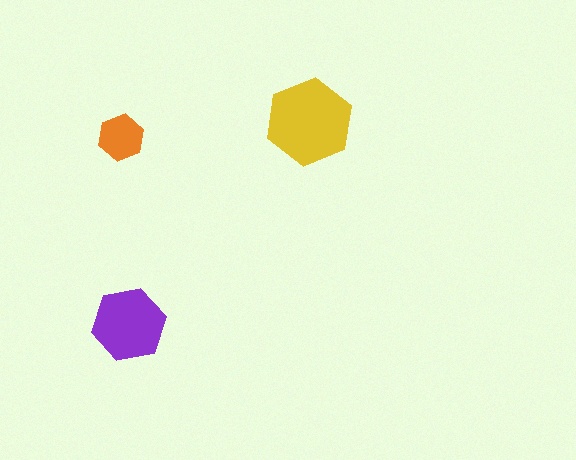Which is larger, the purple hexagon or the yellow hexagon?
The yellow one.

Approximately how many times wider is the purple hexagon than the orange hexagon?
About 1.5 times wider.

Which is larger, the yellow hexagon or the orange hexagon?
The yellow one.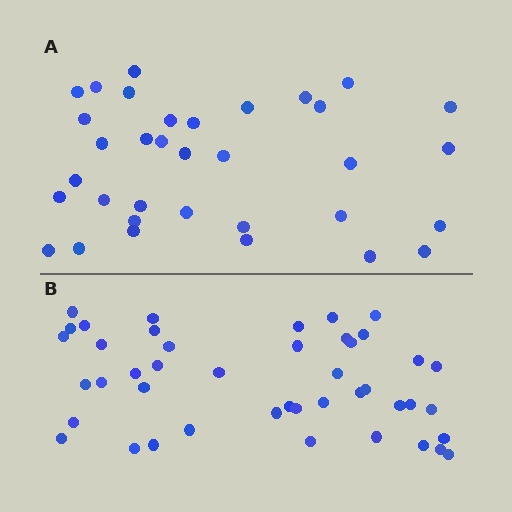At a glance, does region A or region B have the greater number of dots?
Region B (the bottom region) has more dots.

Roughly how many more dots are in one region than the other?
Region B has roughly 10 or so more dots than region A.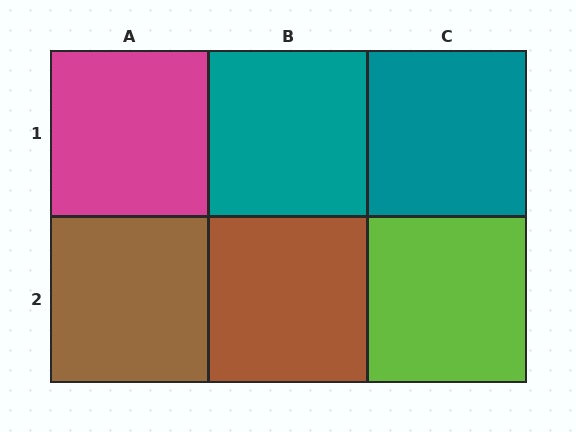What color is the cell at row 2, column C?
Lime.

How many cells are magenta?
1 cell is magenta.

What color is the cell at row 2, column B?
Brown.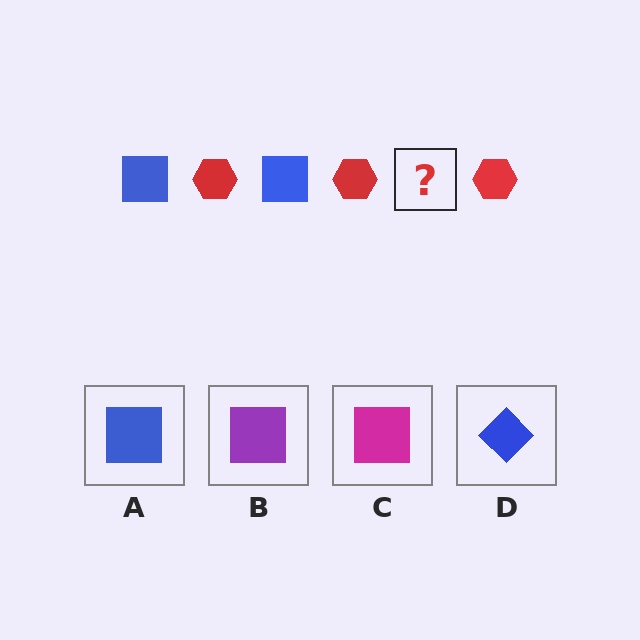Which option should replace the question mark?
Option A.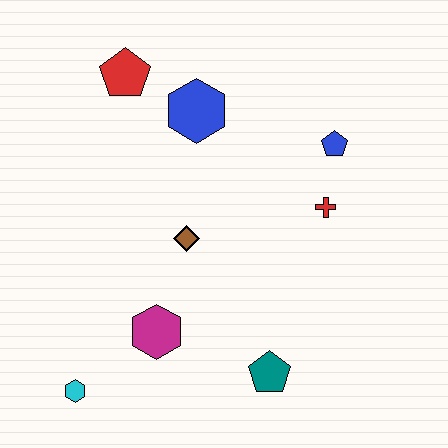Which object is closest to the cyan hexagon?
The magenta hexagon is closest to the cyan hexagon.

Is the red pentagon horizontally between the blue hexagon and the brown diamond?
No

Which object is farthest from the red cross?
The cyan hexagon is farthest from the red cross.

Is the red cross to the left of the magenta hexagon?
No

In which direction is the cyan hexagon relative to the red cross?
The cyan hexagon is to the left of the red cross.